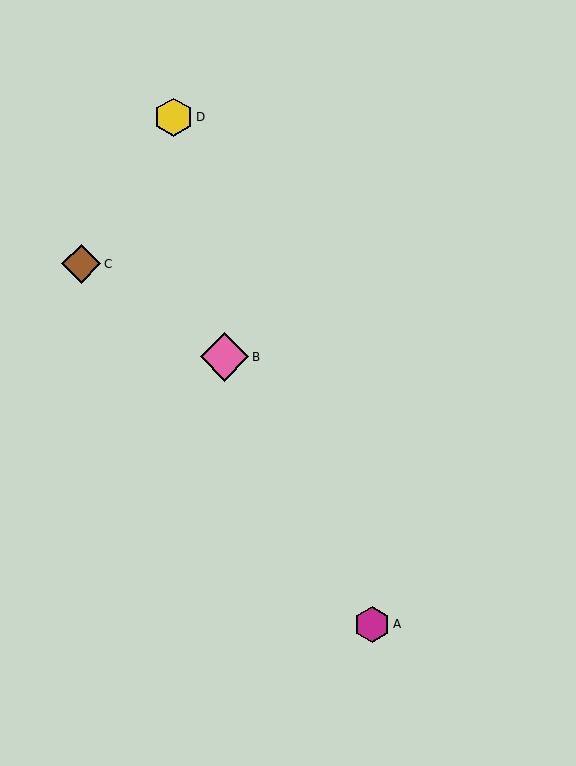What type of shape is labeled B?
Shape B is a pink diamond.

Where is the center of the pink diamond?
The center of the pink diamond is at (225, 357).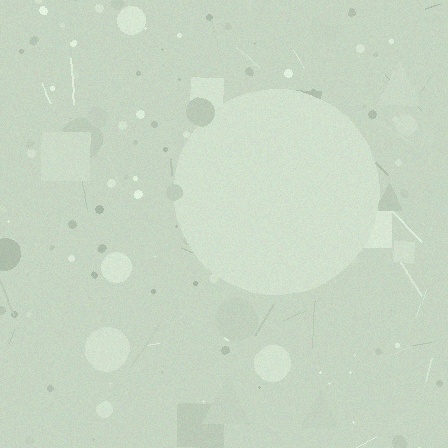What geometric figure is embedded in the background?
A circle is embedded in the background.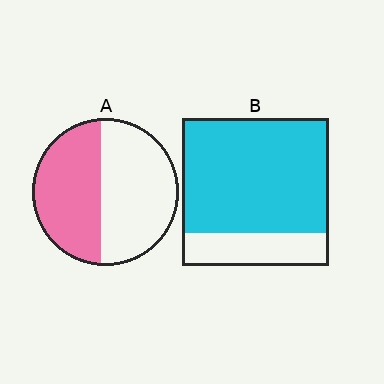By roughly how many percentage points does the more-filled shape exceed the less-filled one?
By roughly 30 percentage points (B over A).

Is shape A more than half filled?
Roughly half.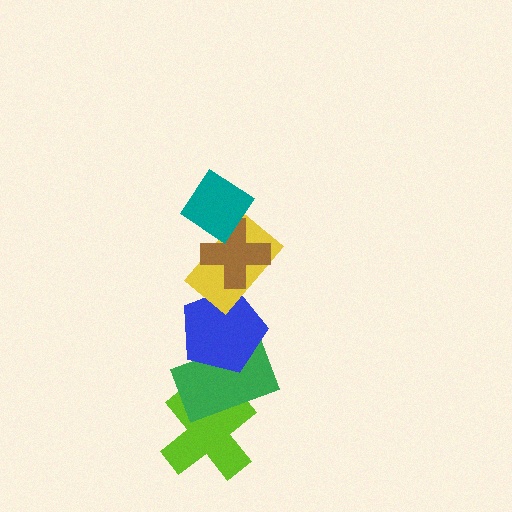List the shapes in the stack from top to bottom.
From top to bottom: the teal diamond, the brown cross, the yellow rectangle, the blue pentagon, the green rectangle, the lime cross.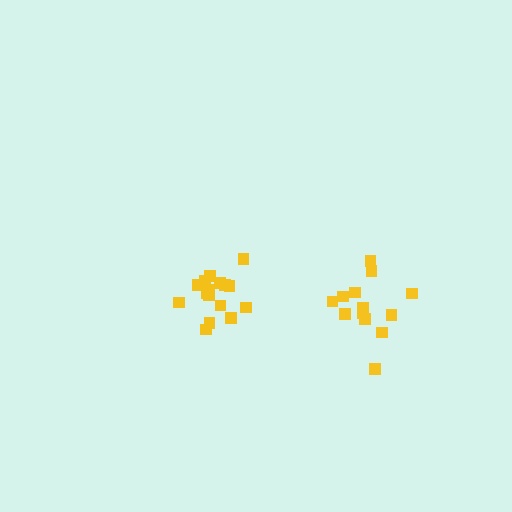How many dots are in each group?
Group 1: 17 dots, Group 2: 14 dots (31 total).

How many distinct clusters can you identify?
There are 2 distinct clusters.